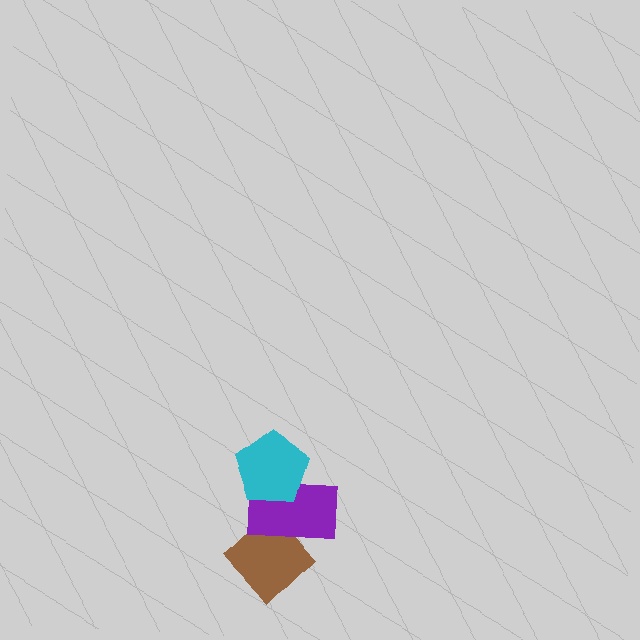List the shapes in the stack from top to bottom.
From top to bottom: the cyan pentagon, the purple rectangle, the brown diamond.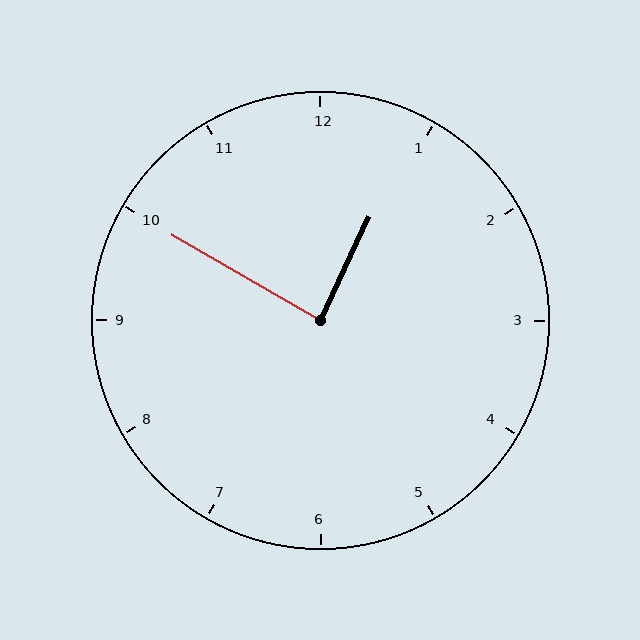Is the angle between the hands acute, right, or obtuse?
It is right.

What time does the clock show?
12:50.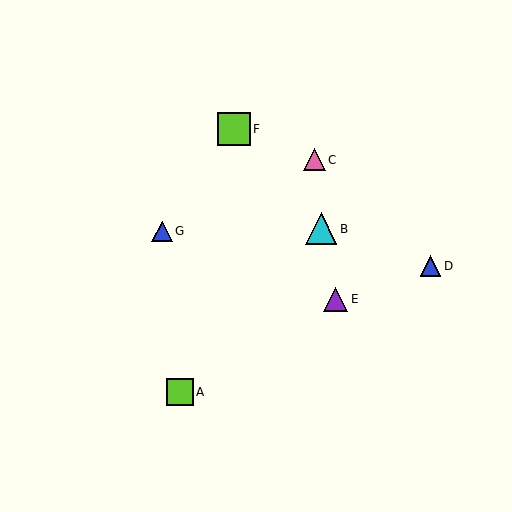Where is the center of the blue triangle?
The center of the blue triangle is at (162, 231).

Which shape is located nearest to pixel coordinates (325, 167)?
The pink triangle (labeled C) at (314, 160) is nearest to that location.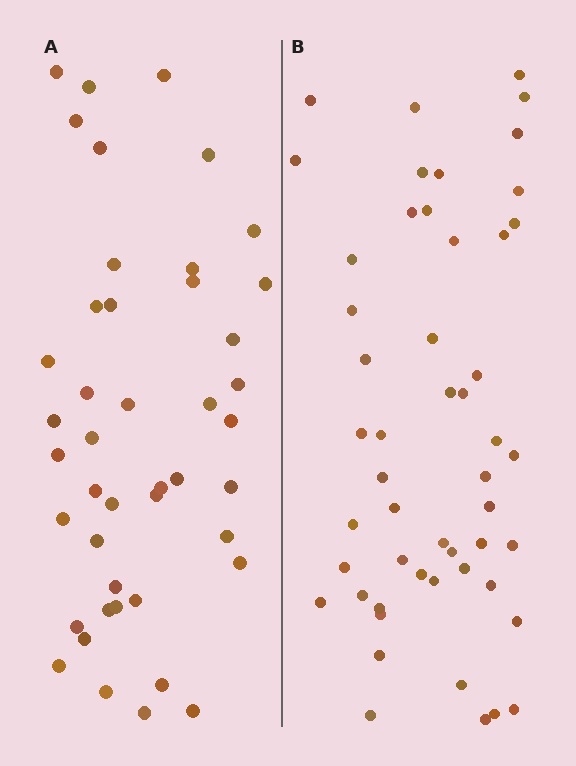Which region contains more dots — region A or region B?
Region B (the right region) has more dots.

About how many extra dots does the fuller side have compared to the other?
Region B has roughly 8 or so more dots than region A.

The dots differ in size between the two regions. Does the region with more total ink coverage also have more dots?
No. Region A has more total ink coverage because its dots are larger, but region B actually contains more individual dots. Total area can be misleading — the number of items is what matters here.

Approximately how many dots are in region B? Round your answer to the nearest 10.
About 50 dots. (The exact count is 51, which rounds to 50.)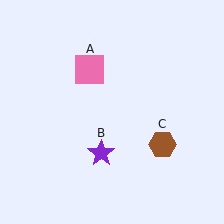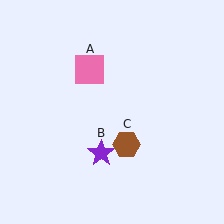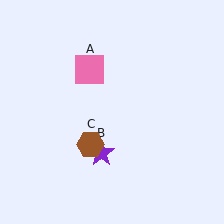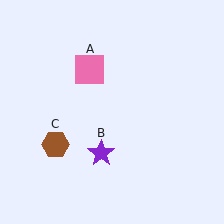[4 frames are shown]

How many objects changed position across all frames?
1 object changed position: brown hexagon (object C).